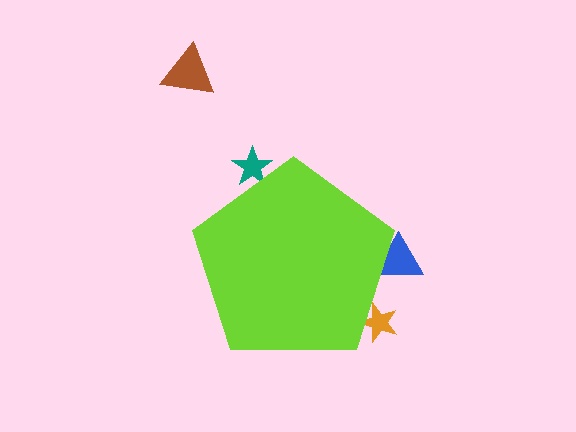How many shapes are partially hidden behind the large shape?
3 shapes are partially hidden.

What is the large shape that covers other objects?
A lime pentagon.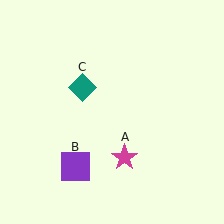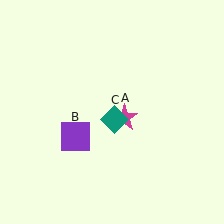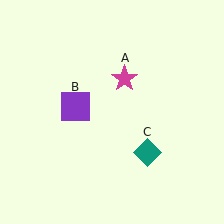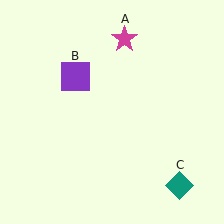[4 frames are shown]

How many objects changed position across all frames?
3 objects changed position: magenta star (object A), purple square (object B), teal diamond (object C).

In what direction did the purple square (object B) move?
The purple square (object B) moved up.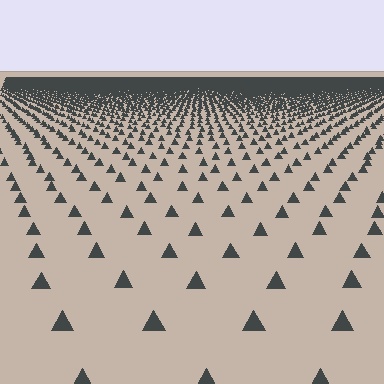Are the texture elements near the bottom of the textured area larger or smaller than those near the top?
Larger. Near the bottom, elements are closer to the viewer and appear at a bigger on-screen size.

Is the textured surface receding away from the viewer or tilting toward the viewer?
The surface is receding away from the viewer. Texture elements get smaller and denser toward the top.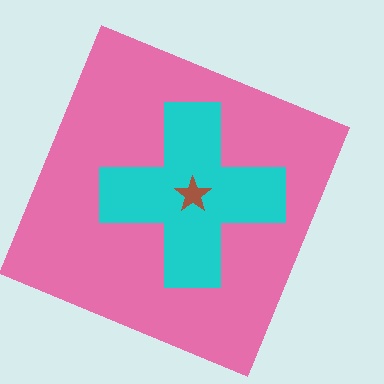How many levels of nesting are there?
3.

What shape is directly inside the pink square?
The cyan cross.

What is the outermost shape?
The pink square.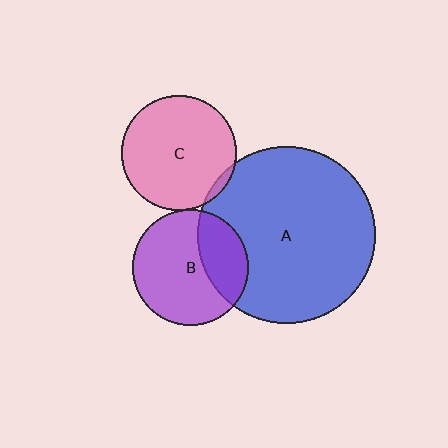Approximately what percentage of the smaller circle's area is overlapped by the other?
Approximately 5%.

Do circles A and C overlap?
Yes.